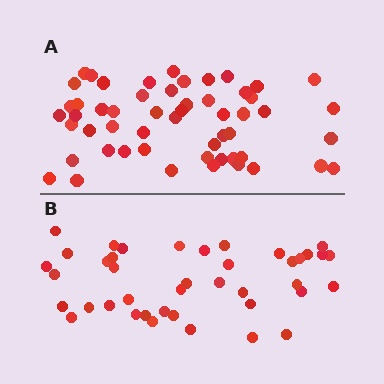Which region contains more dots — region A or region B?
Region A (the top region) has more dots.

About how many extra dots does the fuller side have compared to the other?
Region A has approximately 15 more dots than region B.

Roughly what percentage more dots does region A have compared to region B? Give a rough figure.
About 30% more.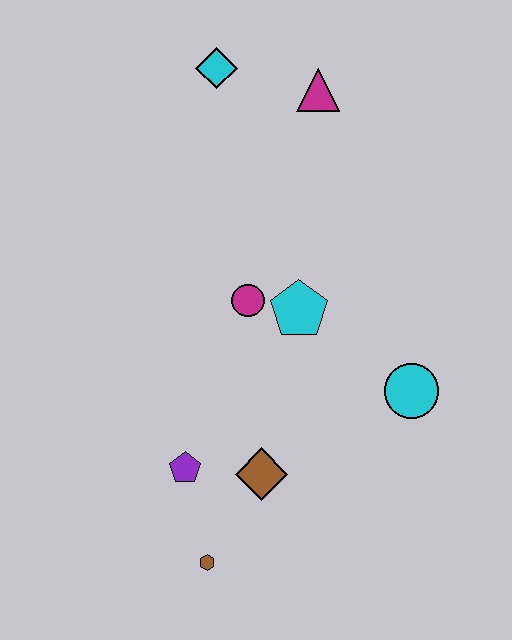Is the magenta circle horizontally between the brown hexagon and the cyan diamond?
No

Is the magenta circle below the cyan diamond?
Yes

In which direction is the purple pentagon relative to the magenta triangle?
The purple pentagon is below the magenta triangle.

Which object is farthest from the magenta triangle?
The brown hexagon is farthest from the magenta triangle.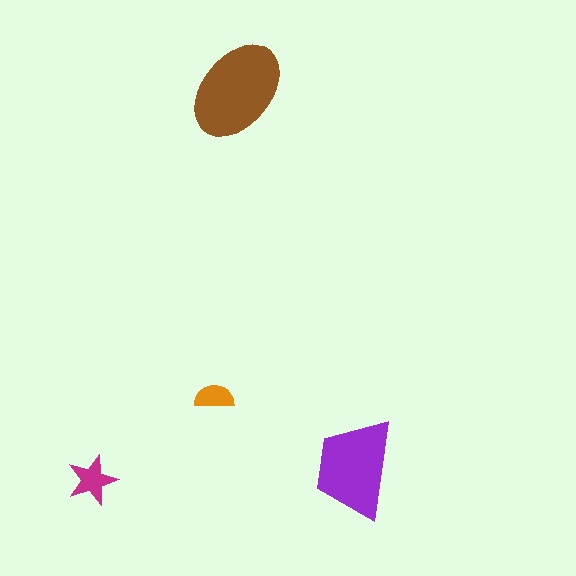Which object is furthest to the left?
The magenta star is leftmost.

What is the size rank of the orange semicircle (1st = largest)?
4th.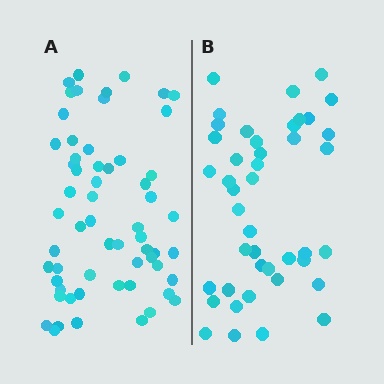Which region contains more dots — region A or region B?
Region A (the left region) has more dots.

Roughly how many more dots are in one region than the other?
Region A has approximately 15 more dots than region B.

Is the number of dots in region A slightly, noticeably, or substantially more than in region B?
Region A has noticeably more, but not dramatically so. The ratio is roughly 1.4 to 1.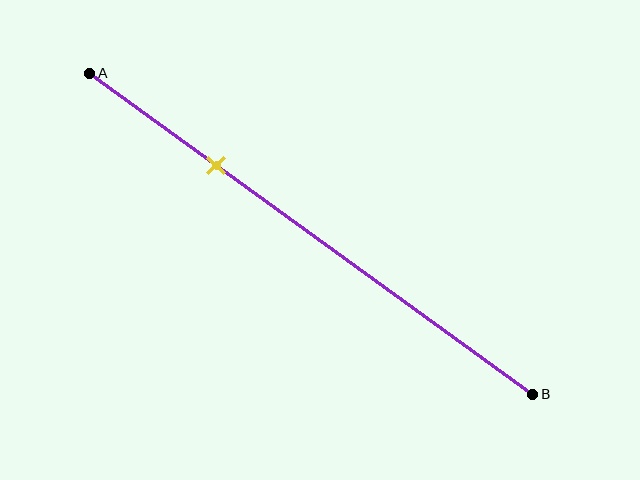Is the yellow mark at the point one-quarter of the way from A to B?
No, the mark is at about 30% from A, not at the 25% one-quarter point.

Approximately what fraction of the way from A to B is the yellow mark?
The yellow mark is approximately 30% of the way from A to B.